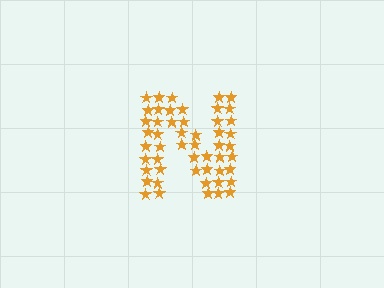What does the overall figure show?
The overall figure shows the letter N.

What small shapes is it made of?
It is made of small stars.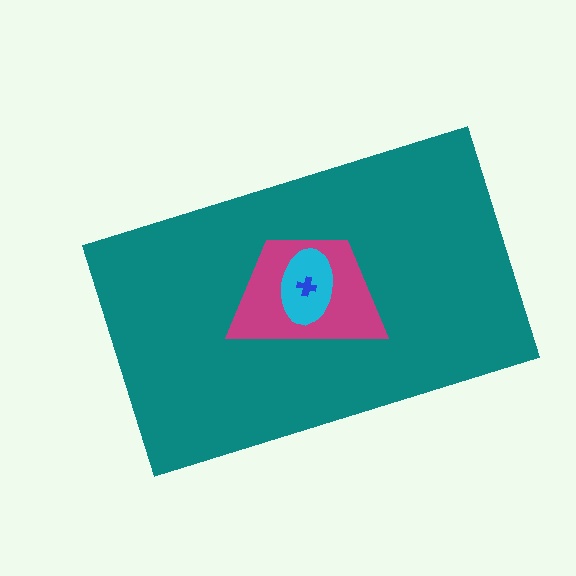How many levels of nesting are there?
4.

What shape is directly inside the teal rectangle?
The magenta trapezoid.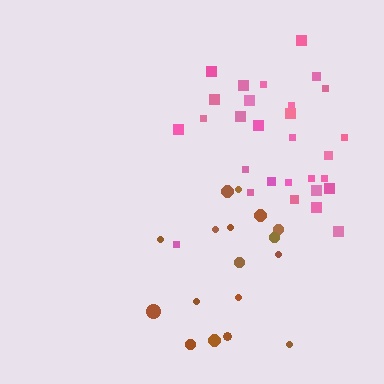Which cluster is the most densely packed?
Pink.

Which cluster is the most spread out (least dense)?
Brown.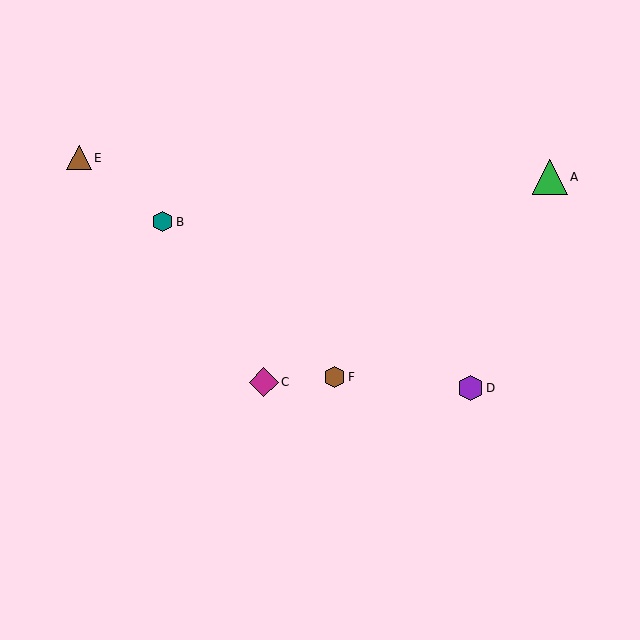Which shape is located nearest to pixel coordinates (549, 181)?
The green triangle (labeled A) at (550, 177) is nearest to that location.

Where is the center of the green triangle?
The center of the green triangle is at (550, 177).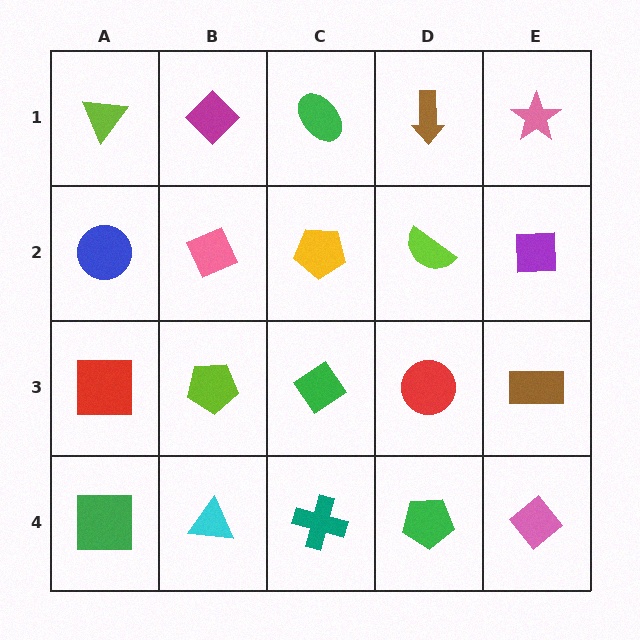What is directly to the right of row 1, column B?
A green ellipse.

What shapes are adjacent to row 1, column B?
A pink diamond (row 2, column B), a lime triangle (row 1, column A), a green ellipse (row 1, column C).